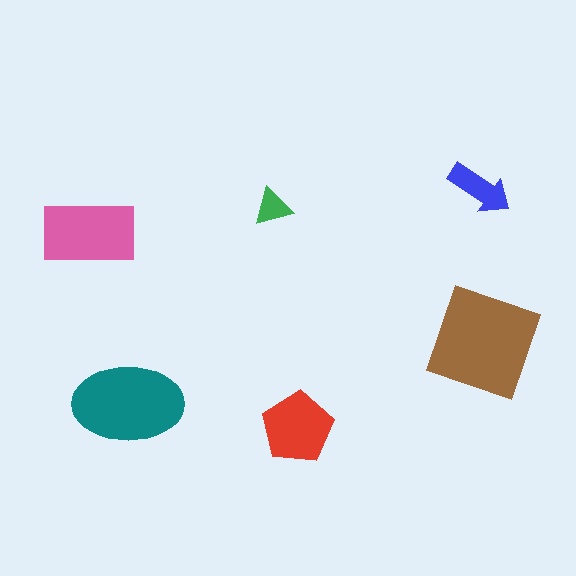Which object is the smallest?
The green triangle.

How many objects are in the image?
There are 6 objects in the image.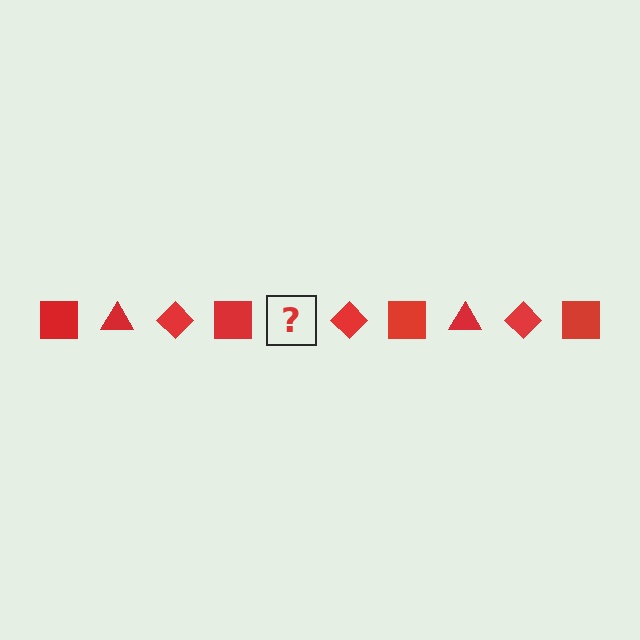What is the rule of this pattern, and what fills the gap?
The rule is that the pattern cycles through square, triangle, diamond shapes in red. The gap should be filled with a red triangle.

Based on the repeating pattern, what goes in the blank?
The blank should be a red triangle.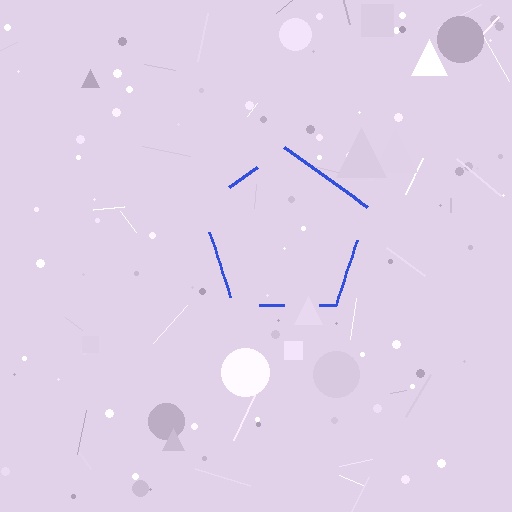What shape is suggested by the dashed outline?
The dashed outline suggests a pentagon.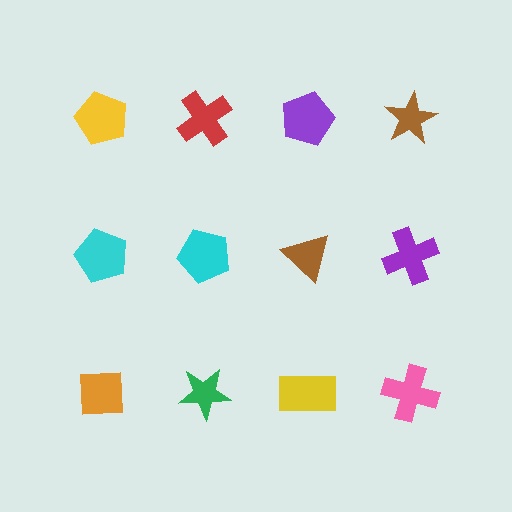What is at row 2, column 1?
A cyan pentagon.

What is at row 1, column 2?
A red cross.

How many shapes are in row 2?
4 shapes.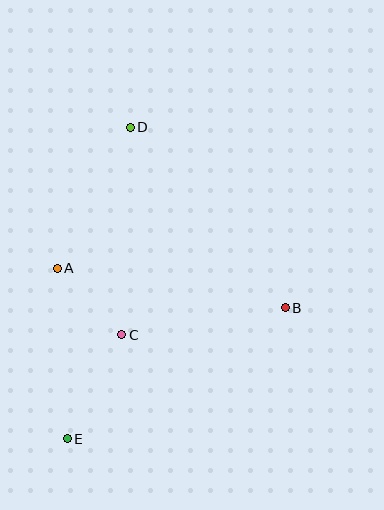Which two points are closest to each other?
Points A and C are closest to each other.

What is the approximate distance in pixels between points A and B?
The distance between A and B is approximately 232 pixels.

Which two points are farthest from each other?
Points D and E are farthest from each other.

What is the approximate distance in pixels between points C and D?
The distance between C and D is approximately 208 pixels.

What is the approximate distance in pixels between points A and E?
The distance between A and E is approximately 171 pixels.